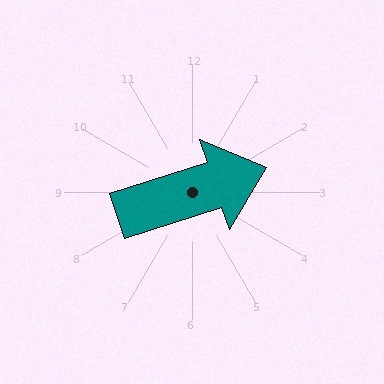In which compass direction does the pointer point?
East.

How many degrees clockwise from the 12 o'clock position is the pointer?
Approximately 72 degrees.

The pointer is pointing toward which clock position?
Roughly 2 o'clock.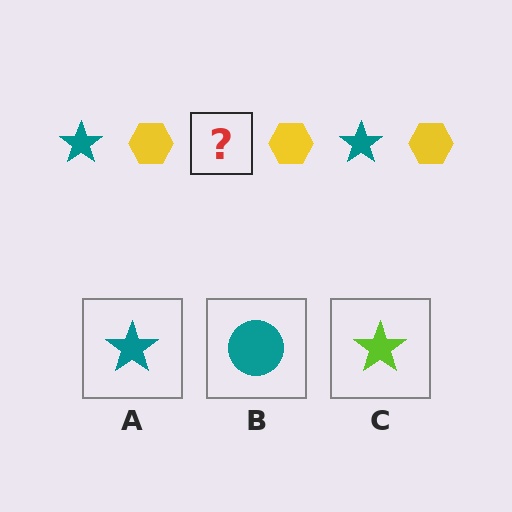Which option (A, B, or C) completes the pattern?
A.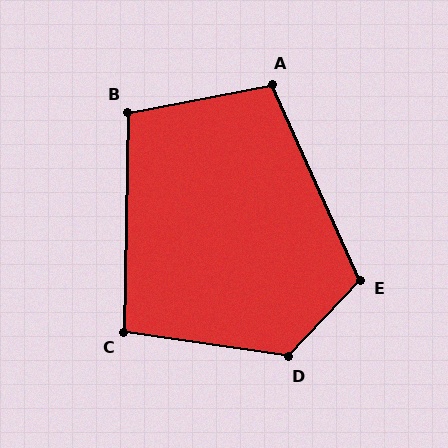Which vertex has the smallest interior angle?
C, at approximately 97 degrees.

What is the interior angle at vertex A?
Approximately 103 degrees (obtuse).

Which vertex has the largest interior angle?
D, at approximately 125 degrees.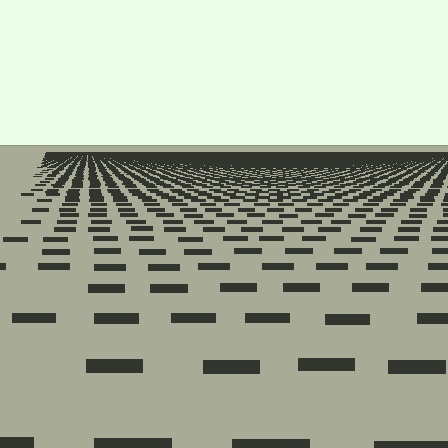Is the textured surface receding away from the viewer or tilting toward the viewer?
The surface is receding away from the viewer. Texture elements get smaller and denser toward the top.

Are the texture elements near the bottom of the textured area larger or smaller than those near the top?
Larger. Near the bottom, elements are closer to the viewer and appear at a bigger on-screen size.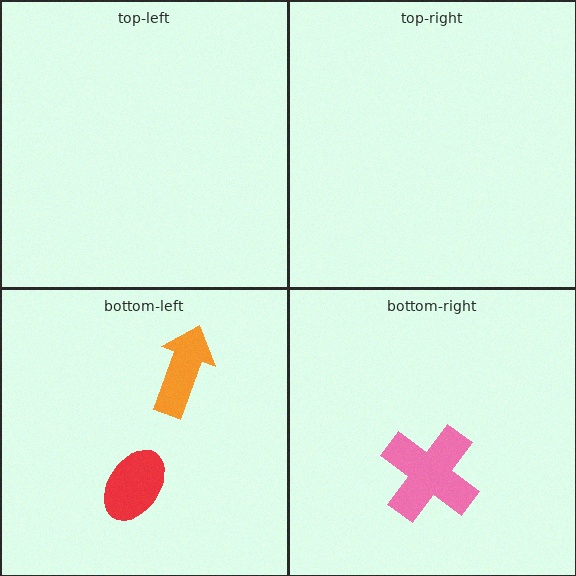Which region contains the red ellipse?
The bottom-left region.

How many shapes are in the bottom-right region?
1.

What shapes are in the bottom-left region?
The red ellipse, the orange arrow.